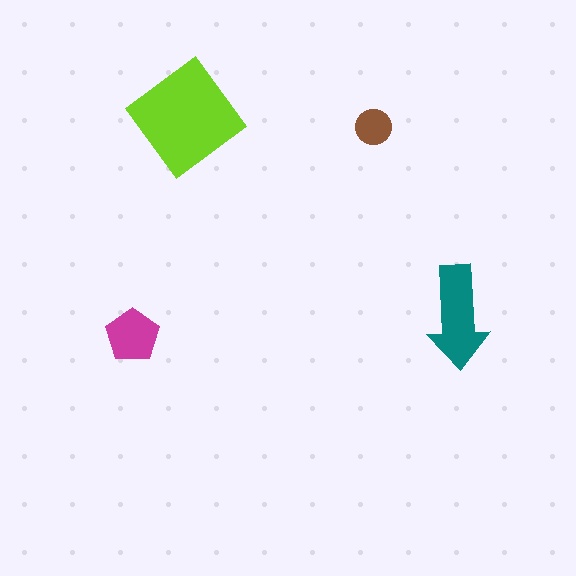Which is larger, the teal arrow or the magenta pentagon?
The teal arrow.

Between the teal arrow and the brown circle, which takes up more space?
The teal arrow.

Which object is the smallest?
The brown circle.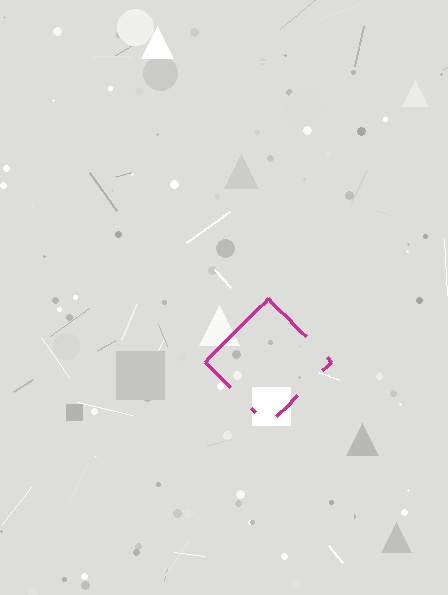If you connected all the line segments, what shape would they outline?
They would outline a diamond.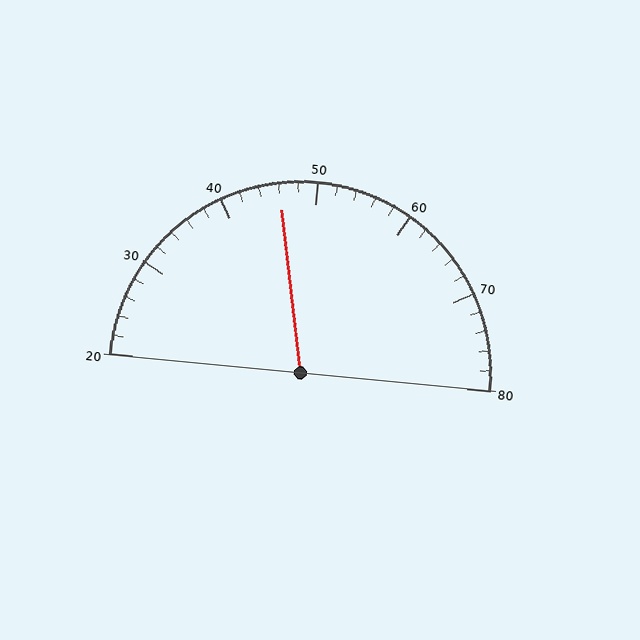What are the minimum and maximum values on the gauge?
The gauge ranges from 20 to 80.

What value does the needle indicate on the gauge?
The needle indicates approximately 46.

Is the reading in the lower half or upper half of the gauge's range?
The reading is in the lower half of the range (20 to 80).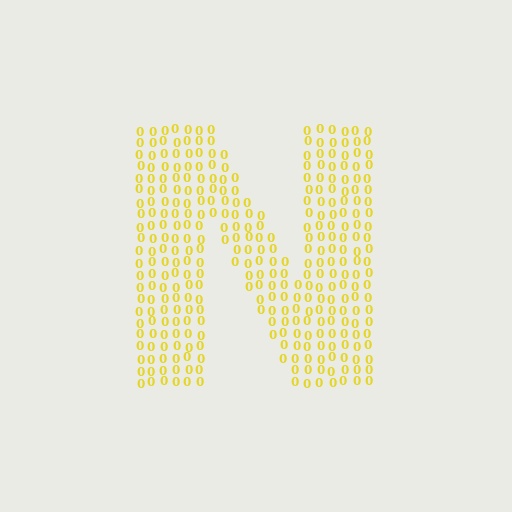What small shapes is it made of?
It is made of small digit 0's.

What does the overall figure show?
The overall figure shows the letter N.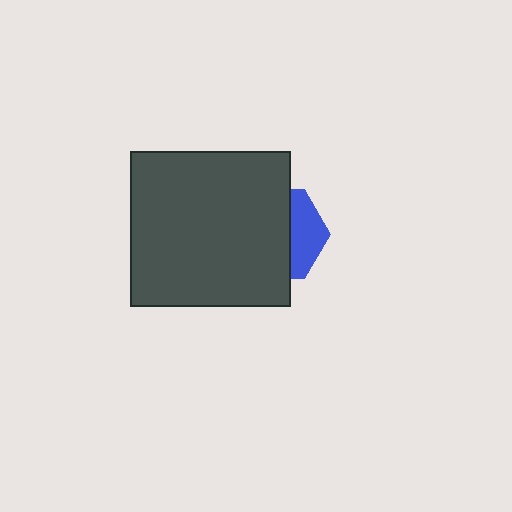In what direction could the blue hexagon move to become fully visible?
The blue hexagon could move right. That would shift it out from behind the dark gray rectangle entirely.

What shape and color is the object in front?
The object in front is a dark gray rectangle.